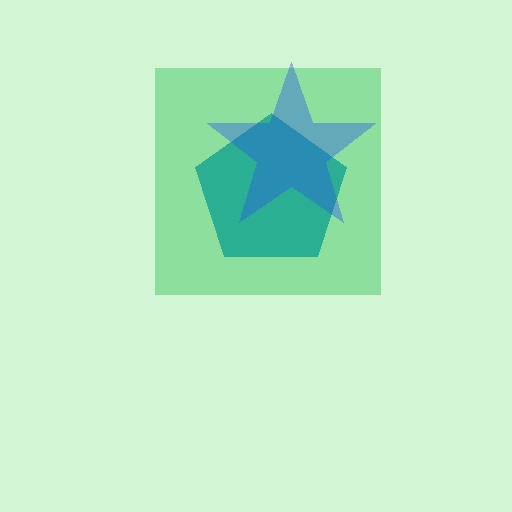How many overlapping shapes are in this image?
There are 3 overlapping shapes in the image.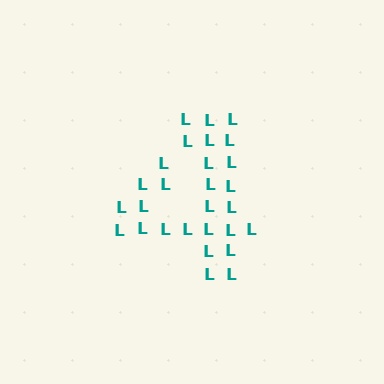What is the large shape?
The large shape is the digit 4.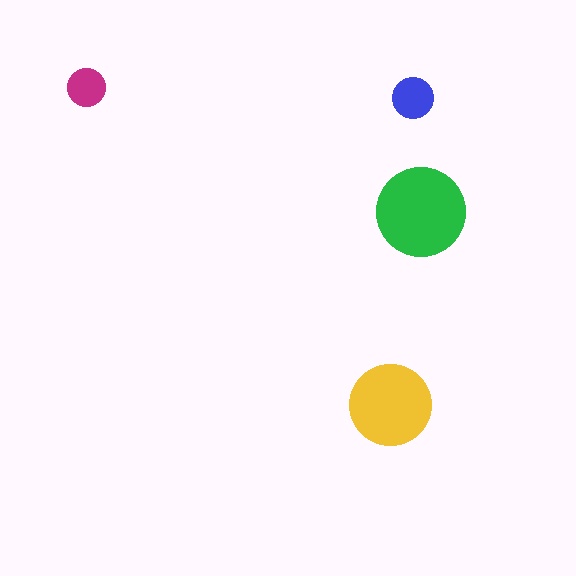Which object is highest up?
The magenta circle is topmost.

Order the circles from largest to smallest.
the green one, the yellow one, the blue one, the magenta one.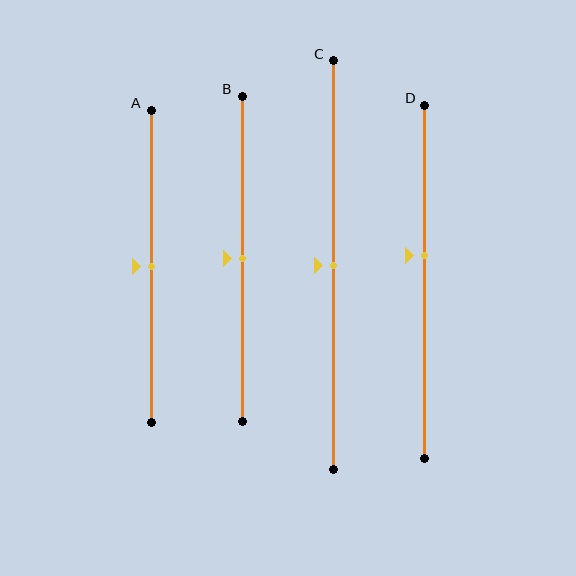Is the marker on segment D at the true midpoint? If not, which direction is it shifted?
No, the marker on segment D is shifted upward by about 7% of the segment length.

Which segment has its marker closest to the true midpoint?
Segment A has its marker closest to the true midpoint.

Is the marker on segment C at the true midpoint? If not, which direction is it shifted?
Yes, the marker on segment C is at the true midpoint.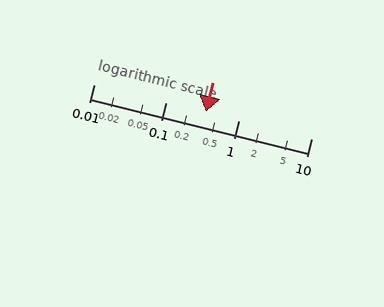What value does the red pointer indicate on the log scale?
The pointer indicates approximately 0.35.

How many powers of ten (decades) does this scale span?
The scale spans 3 decades, from 0.01 to 10.